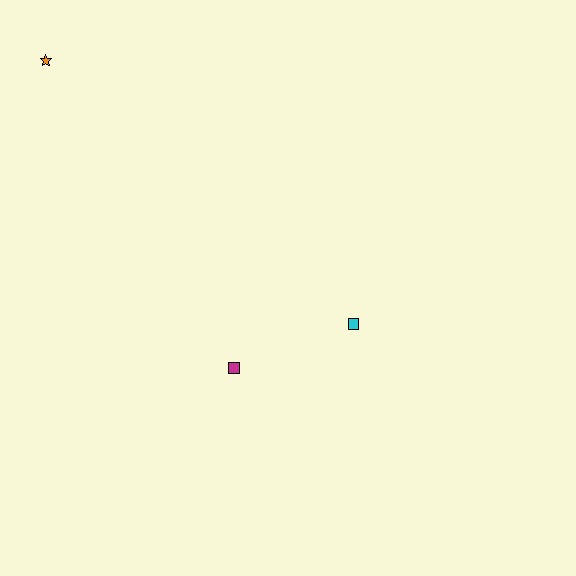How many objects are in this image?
There are 3 objects.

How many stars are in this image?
There is 1 star.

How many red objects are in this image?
There are no red objects.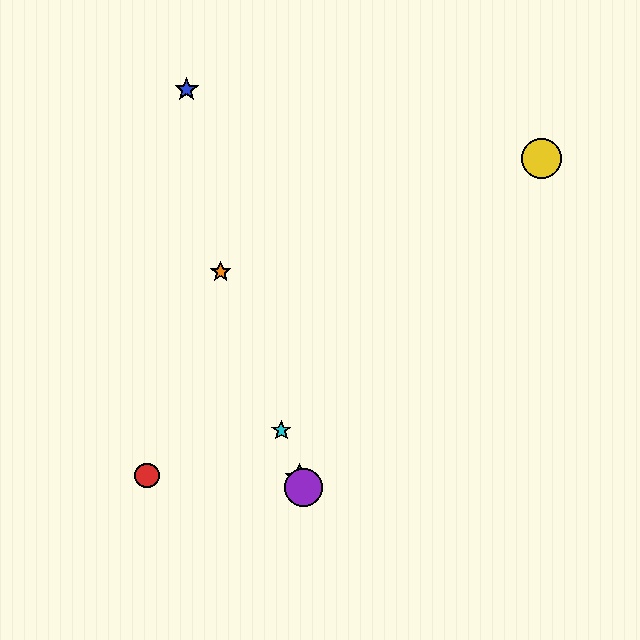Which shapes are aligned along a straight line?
The green star, the purple circle, the orange star, the cyan star are aligned along a straight line.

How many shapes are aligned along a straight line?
4 shapes (the green star, the purple circle, the orange star, the cyan star) are aligned along a straight line.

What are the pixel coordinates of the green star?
The green star is at (300, 479).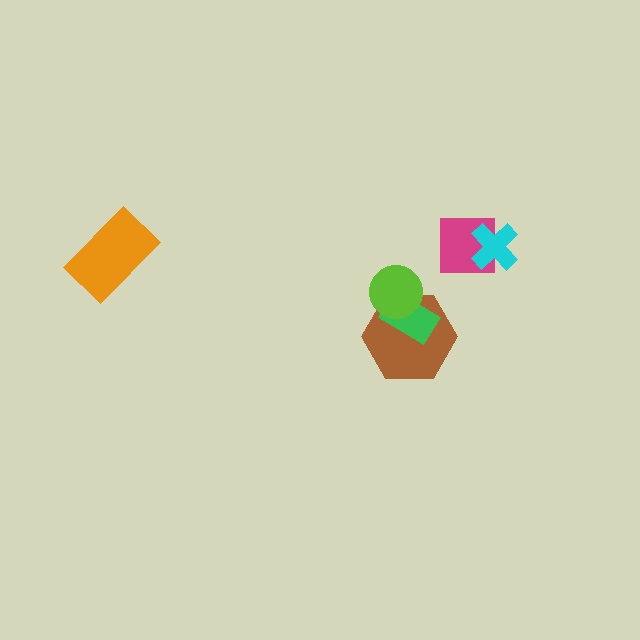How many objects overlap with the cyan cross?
1 object overlaps with the cyan cross.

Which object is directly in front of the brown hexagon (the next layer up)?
The green rectangle is directly in front of the brown hexagon.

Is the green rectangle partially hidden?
Yes, it is partially covered by another shape.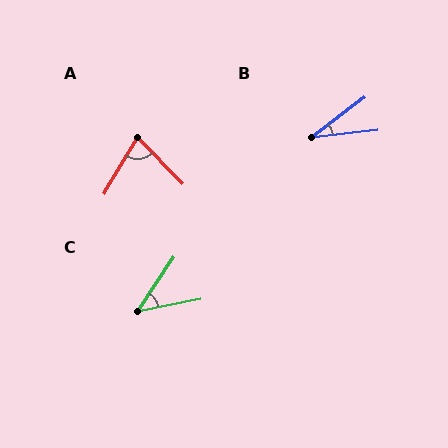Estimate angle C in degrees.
Approximately 45 degrees.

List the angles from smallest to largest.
B (30°), C (45°), A (74°).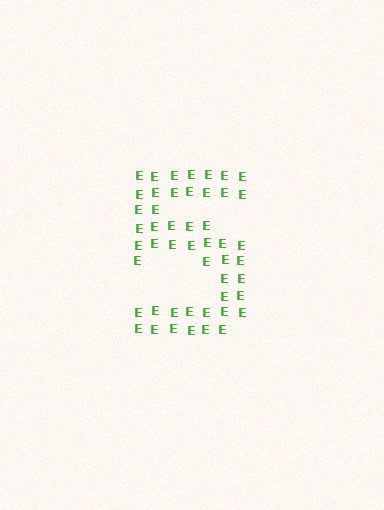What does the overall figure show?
The overall figure shows the digit 5.